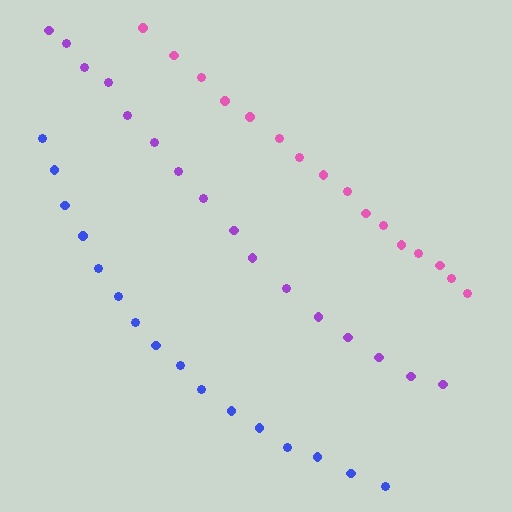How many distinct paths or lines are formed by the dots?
There are 3 distinct paths.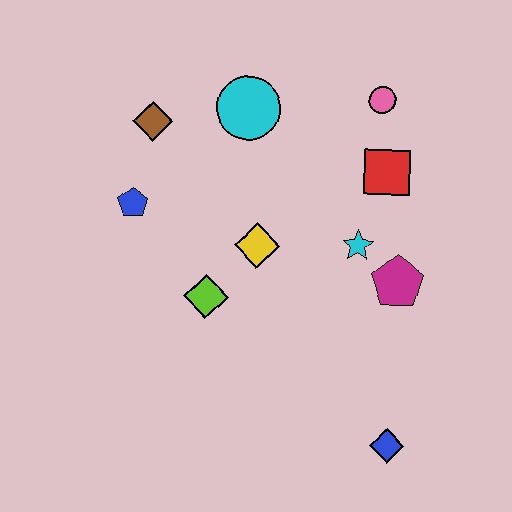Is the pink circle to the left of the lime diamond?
No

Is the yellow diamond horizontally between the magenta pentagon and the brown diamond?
Yes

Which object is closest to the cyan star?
The magenta pentagon is closest to the cyan star.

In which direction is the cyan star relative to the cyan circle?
The cyan star is below the cyan circle.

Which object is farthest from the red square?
The blue diamond is farthest from the red square.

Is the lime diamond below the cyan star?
Yes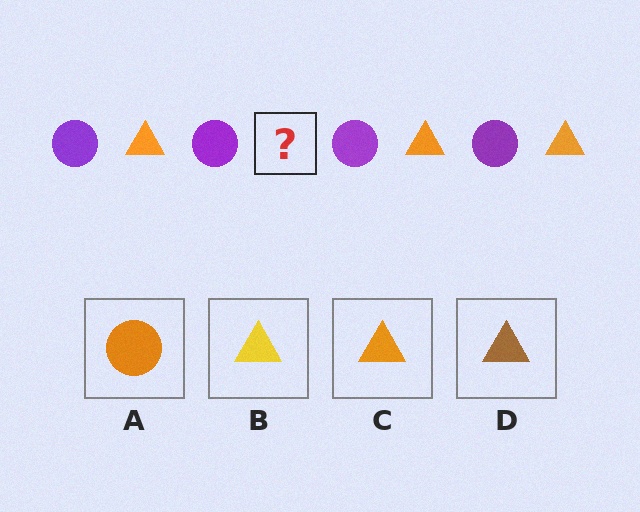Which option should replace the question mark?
Option C.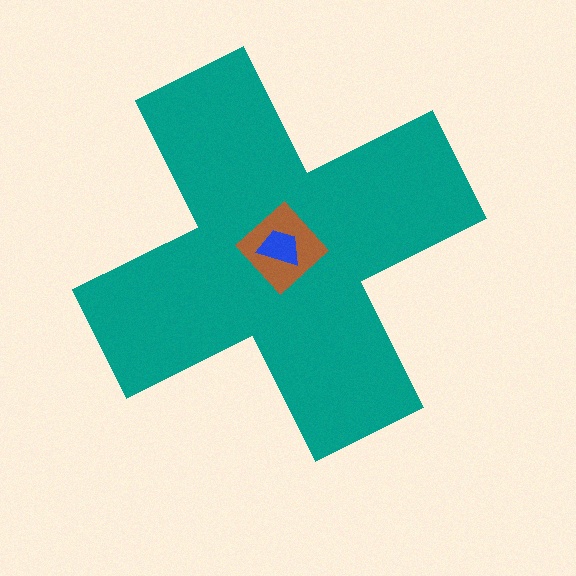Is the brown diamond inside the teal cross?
Yes.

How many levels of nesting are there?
3.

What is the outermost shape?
The teal cross.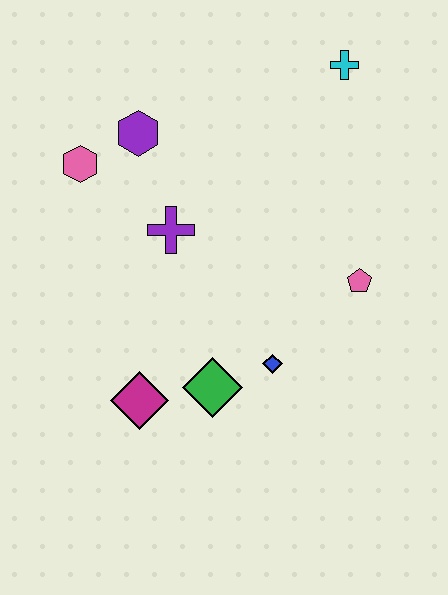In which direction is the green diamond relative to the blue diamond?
The green diamond is to the left of the blue diamond.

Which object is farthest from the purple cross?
The cyan cross is farthest from the purple cross.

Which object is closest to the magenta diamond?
The green diamond is closest to the magenta diamond.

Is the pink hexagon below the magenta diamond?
No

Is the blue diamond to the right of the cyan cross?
No